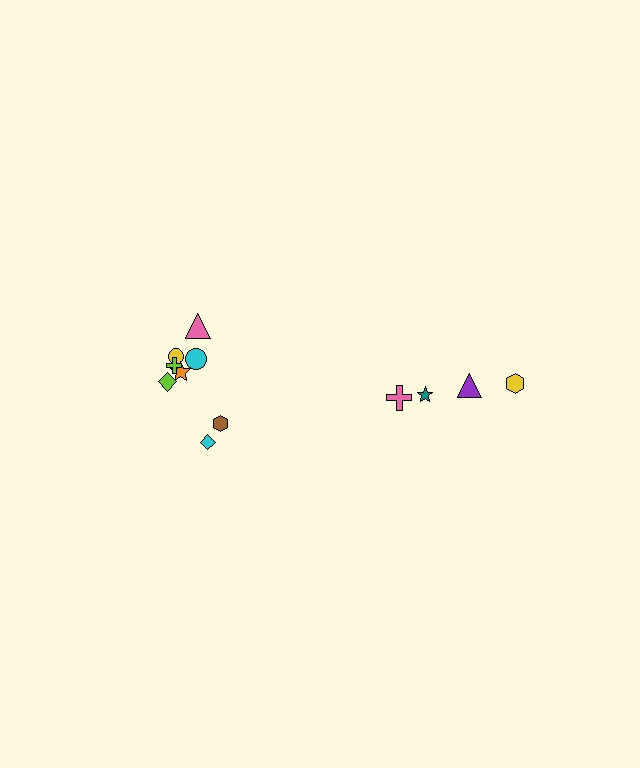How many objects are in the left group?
There are 8 objects.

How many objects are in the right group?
There are 4 objects.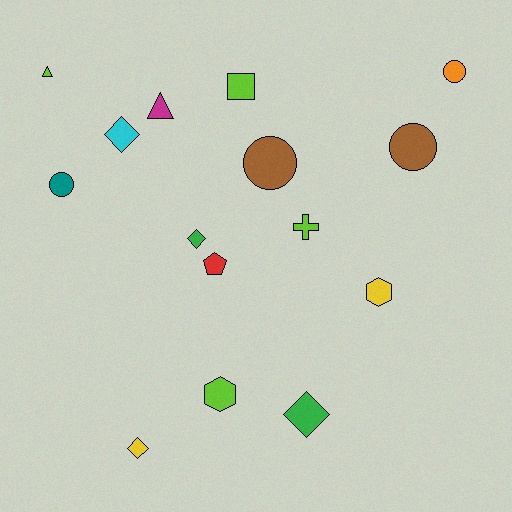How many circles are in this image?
There are 4 circles.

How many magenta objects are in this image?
There is 1 magenta object.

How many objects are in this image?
There are 15 objects.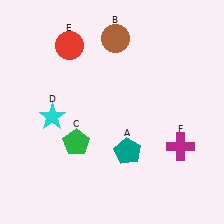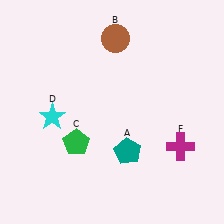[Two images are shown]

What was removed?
The red circle (E) was removed in Image 2.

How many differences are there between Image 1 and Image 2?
There is 1 difference between the two images.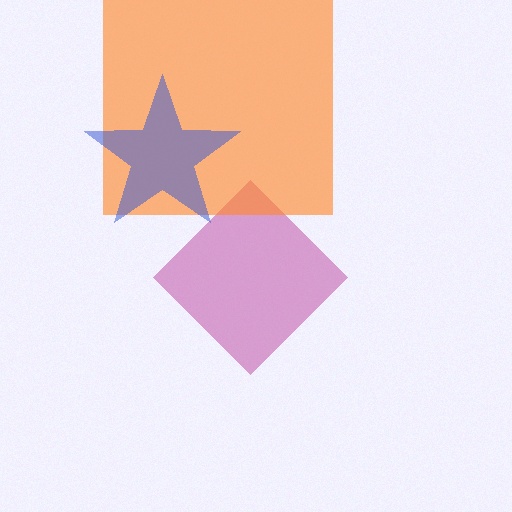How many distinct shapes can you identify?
There are 3 distinct shapes: a magenta diamond, an orange square, a blue star.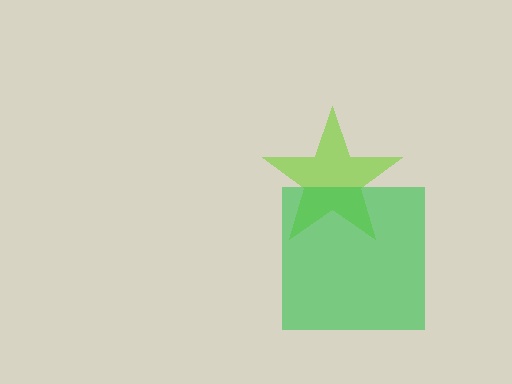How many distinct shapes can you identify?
There are 2 distinct shapes: a lime star, a green square.